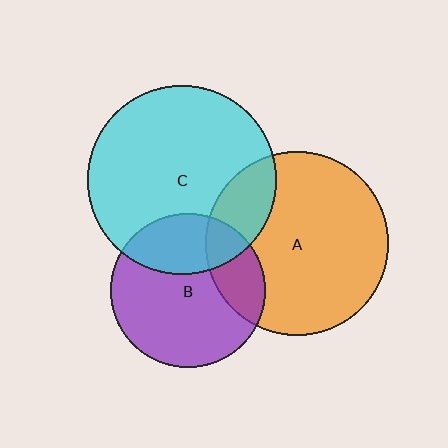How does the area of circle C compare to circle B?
Approximately 1.5 times.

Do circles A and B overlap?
Yes.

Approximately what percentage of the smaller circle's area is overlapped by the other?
Approximately 20%.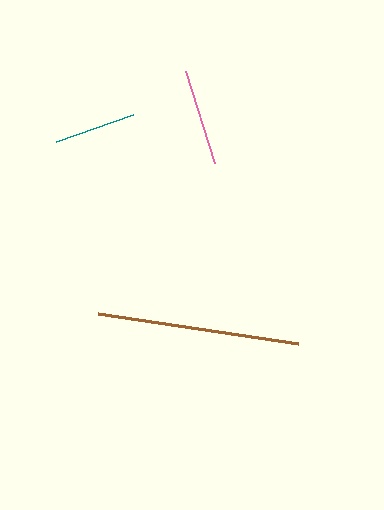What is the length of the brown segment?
The brown segment is approximately 202 pixels long.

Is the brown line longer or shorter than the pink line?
The brown line is longer than the pink line.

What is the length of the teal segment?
The teal segment is approximately 82 pixels long.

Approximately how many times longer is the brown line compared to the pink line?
The brown line is approximately 2.1 times the length of the pink line.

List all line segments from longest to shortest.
From longest to shortest: brown, pink, teal.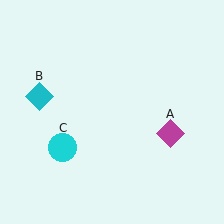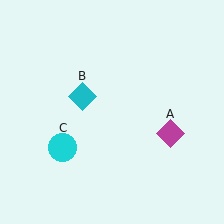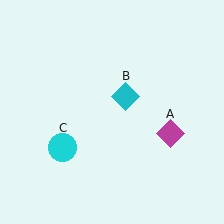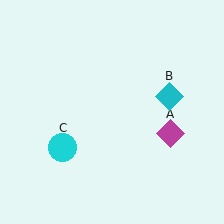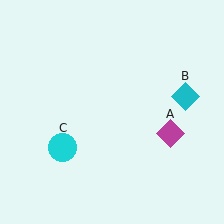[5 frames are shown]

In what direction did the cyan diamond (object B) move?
The cyan diamond (object B) moved right.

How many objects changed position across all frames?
1 object changed position: cyan diamond (object B).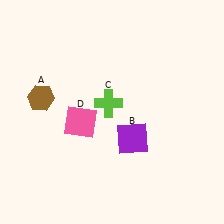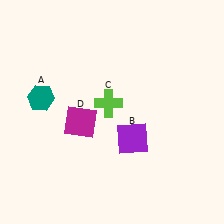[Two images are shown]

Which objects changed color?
A changed from brown to teal. D changed from pink to magenta.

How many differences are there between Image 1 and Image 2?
There are 2 differences between the two images.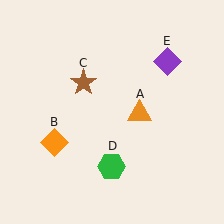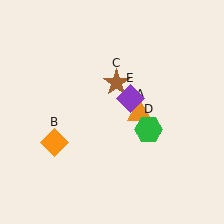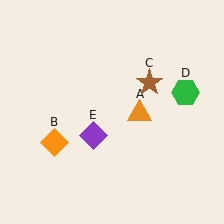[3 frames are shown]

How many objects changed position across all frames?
3 objects changed position: brown star (object C), green hexagon (object D), purple diamond (object E).